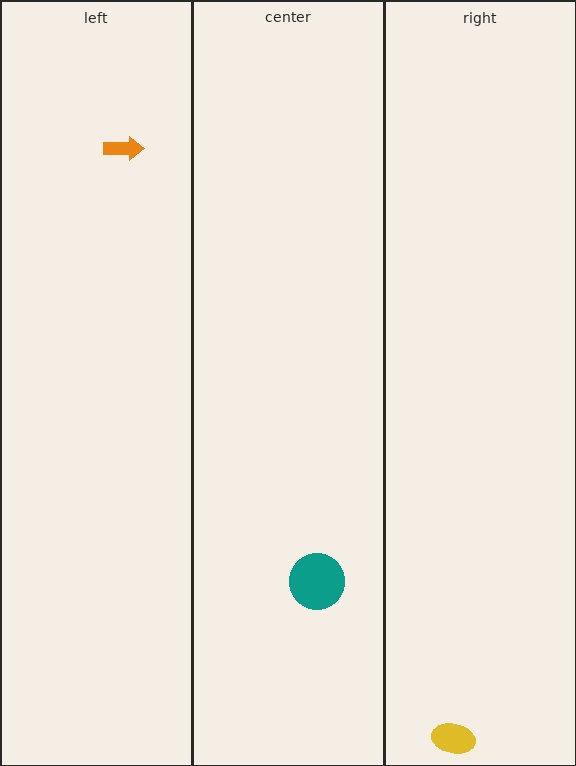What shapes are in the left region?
The orange arrow.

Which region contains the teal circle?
The center region.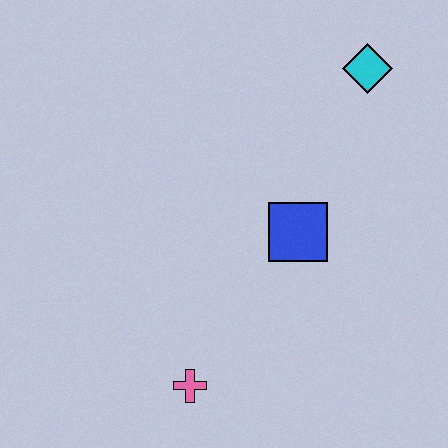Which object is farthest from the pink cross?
The cyan diamond is farthest from the pink cross.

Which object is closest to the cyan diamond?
The blue square is closest to the cyan diamond.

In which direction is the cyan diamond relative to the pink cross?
The cyan diamond is above the pink cross.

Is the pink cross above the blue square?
No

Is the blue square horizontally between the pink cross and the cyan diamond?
Yes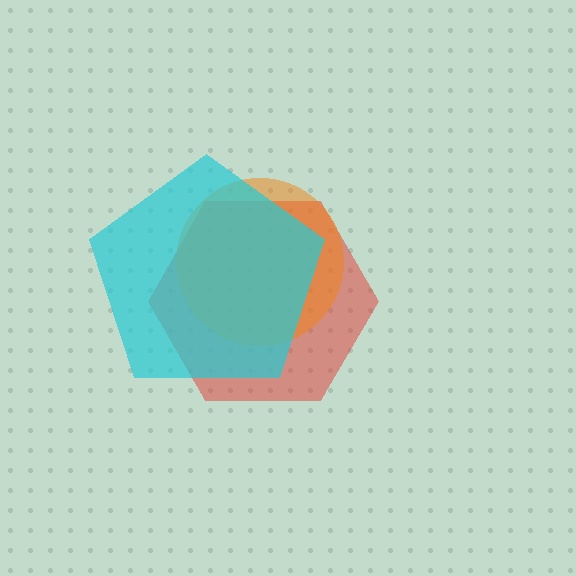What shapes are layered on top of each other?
The layered shapes are: a red hexagon, an orange circle, a cyan pentagon.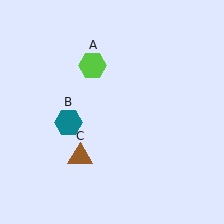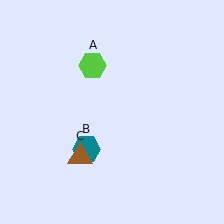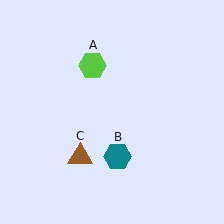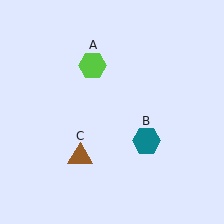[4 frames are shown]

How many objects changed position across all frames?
1 object changed position: teal hexagon (object B).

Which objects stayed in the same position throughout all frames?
Lime hexagon (object A) and brown triangle (object C) remained stationary.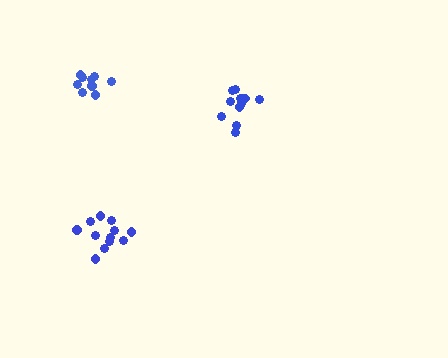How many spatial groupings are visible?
There are 3 spatial groupings.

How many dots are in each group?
Group 1: 12 dots, Group 2: 9 dots, Group 3: 12 dots (33 total).